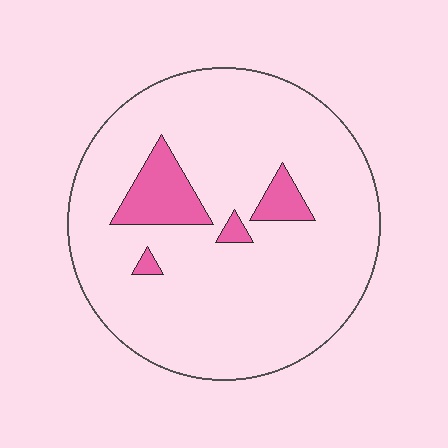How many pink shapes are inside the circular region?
4.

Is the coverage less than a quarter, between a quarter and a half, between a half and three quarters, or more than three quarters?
Less than a quarter.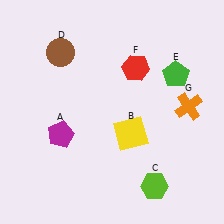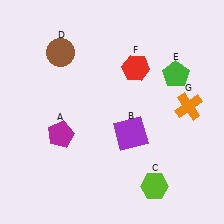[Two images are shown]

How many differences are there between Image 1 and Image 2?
There is 1 difference between the two images.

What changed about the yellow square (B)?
In Image 1, B is yellow. In Image 2, it changed to purple.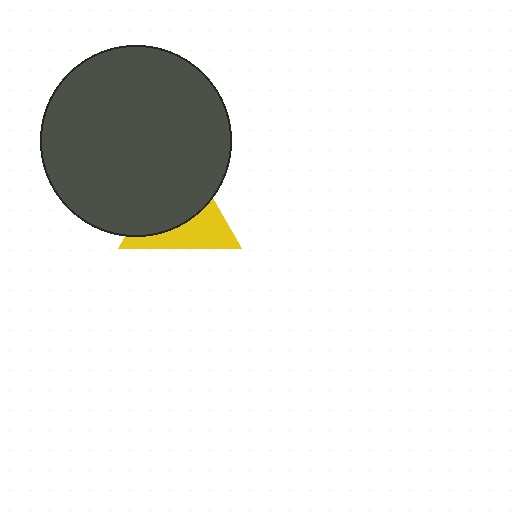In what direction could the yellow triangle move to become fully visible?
The yellow triangle could move down. That would shift it out from behind the dark gray circle entirely.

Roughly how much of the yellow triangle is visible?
A small part of it is visible (roughly 41%).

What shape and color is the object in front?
The object in front is a dark gray circle.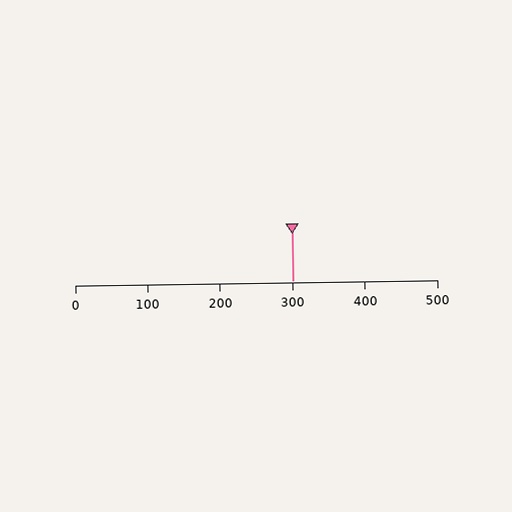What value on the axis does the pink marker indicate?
The marker indicates approximately 300.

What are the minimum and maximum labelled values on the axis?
The axis runs from 0 to 500.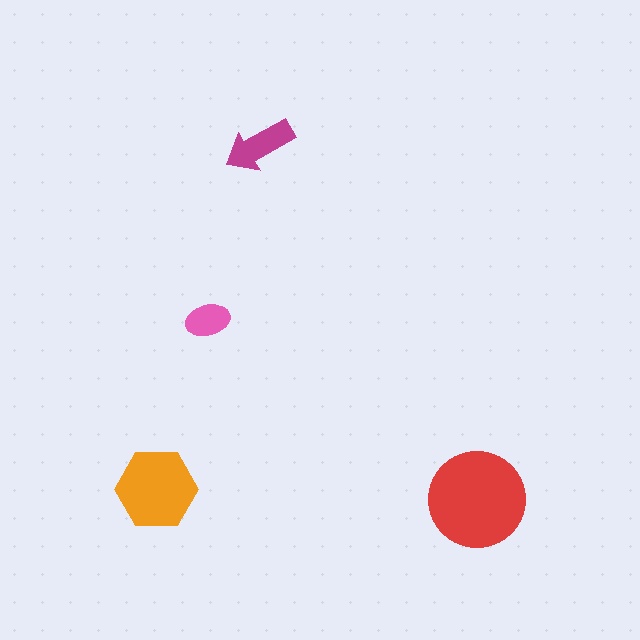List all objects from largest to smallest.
The red circle, the orange hexagon, the magenta arrow, the pink ellipse.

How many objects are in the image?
There are 4 objects in the image.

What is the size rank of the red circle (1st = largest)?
1st.